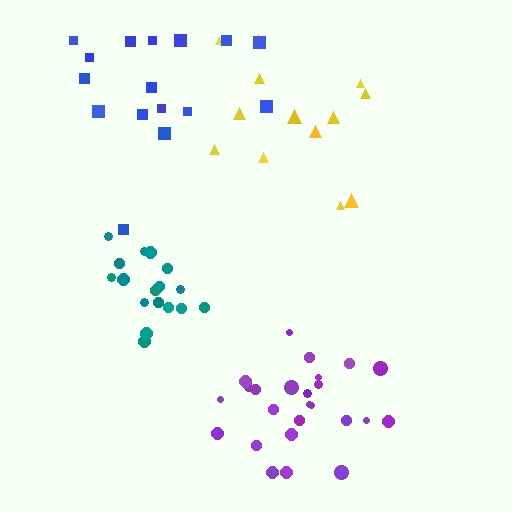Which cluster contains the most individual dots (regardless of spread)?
Purple (27).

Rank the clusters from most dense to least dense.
purple, teal, yellow, blue.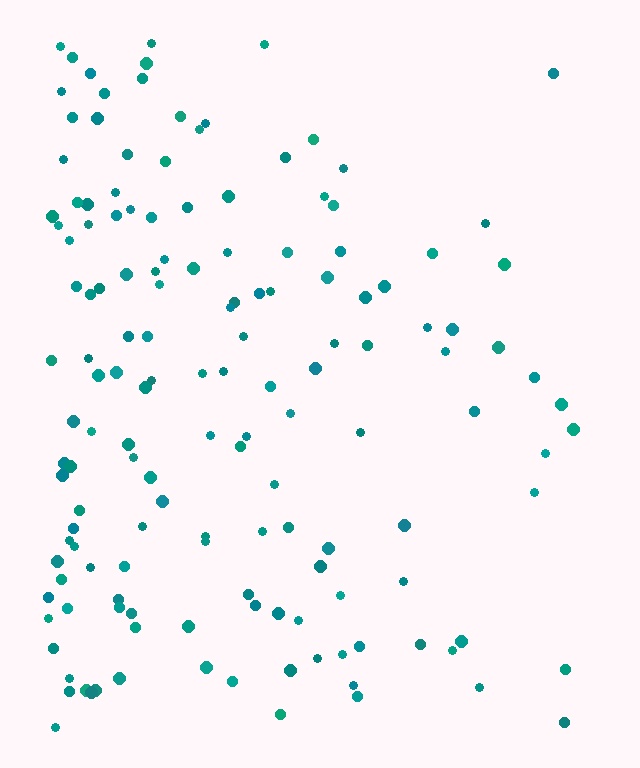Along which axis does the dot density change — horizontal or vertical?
Horizontal.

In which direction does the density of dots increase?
From right to left, with the left side densest.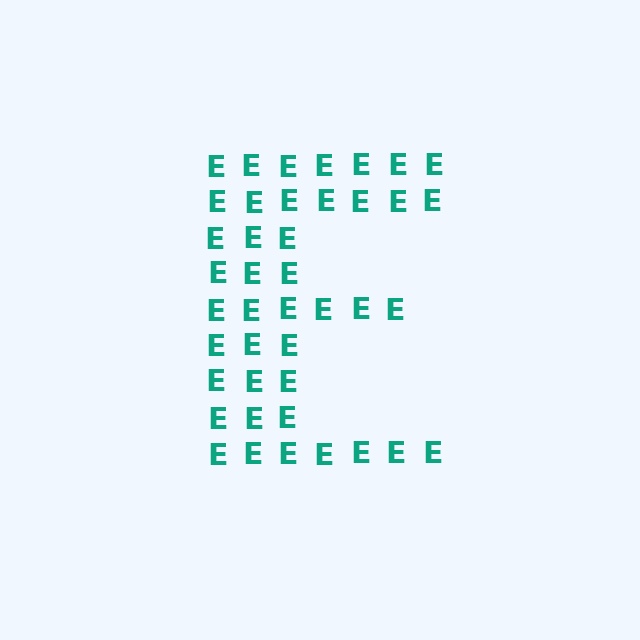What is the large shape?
The large shape is the letter E.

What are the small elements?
The small elements are letter E's.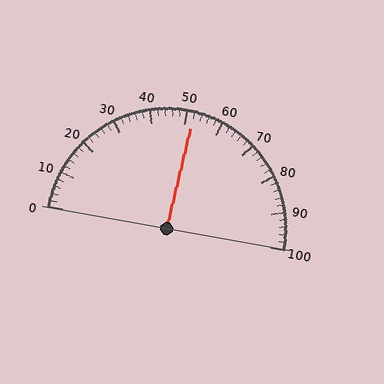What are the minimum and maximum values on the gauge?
The gauge ranges from 0 to 100.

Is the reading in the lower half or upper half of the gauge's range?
The reading is in the upper half of the range (0 to 100).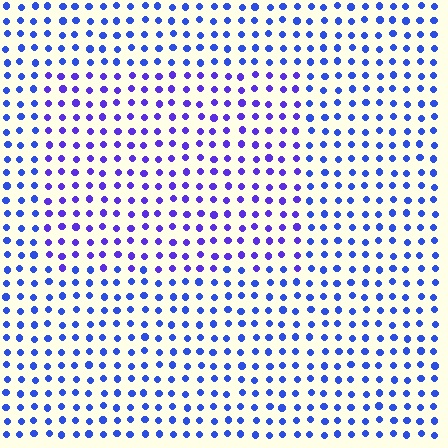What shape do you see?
I see a rectangle.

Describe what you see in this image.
The image is filled with small blue elements in a uniform arrangement. A rectangle-shaped region is visible where the elements are tinted to a slightly different hue, forming a subtle color boundary.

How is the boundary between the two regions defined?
The boundary is defined purely by a slight shift in hue (about 26 degrees). Spacing, size, and orientation are identical on both sides.